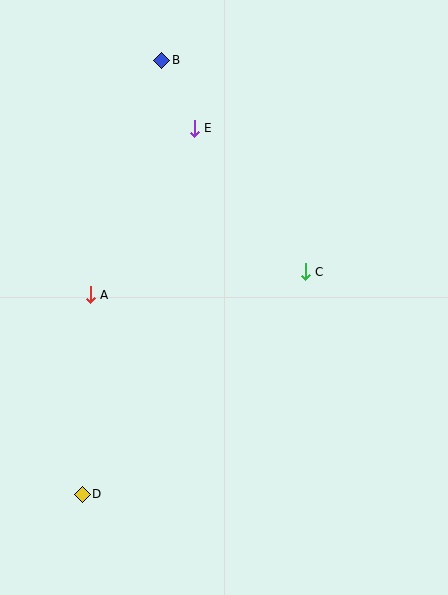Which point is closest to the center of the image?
Point C at (305, 272) is closest to the center.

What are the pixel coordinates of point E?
Point E is at (194, 128).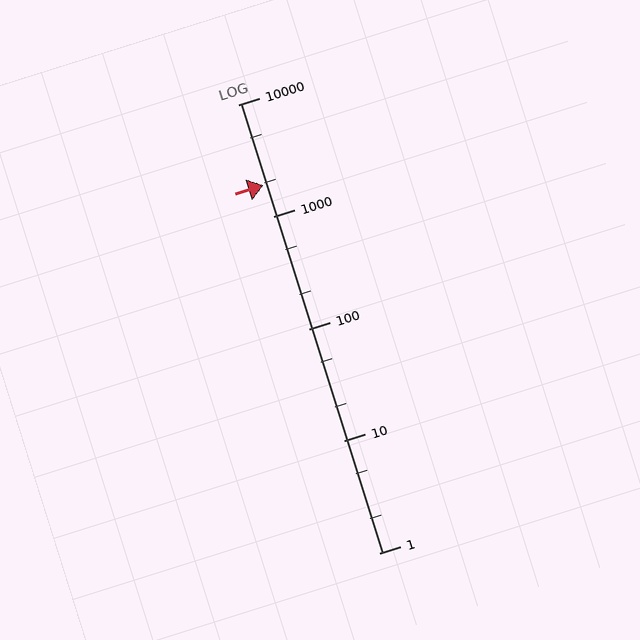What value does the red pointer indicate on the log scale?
The pointer indicates approximately 1900.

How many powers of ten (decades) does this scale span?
The scale spans 4 decades, from 1 to 10000.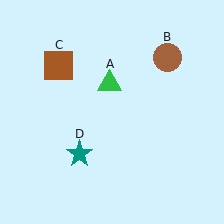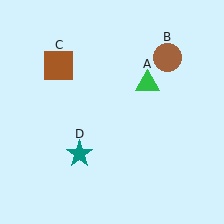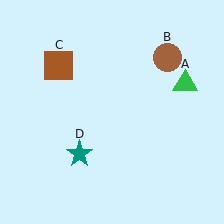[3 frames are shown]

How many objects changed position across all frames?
1 object changed position: green triangle (object A).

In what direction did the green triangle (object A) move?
The green triangle (object A) moved right.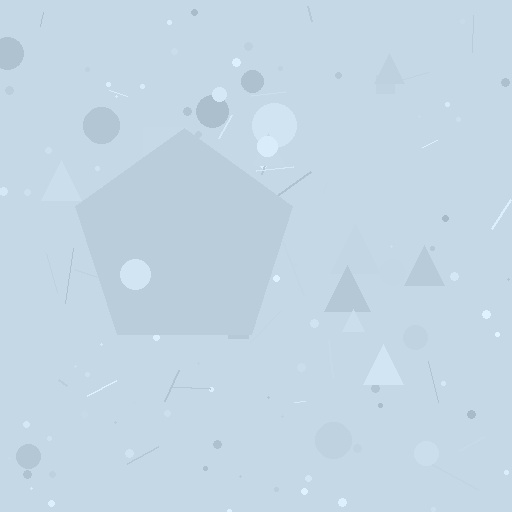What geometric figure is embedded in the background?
A pentagon is embedded in the background.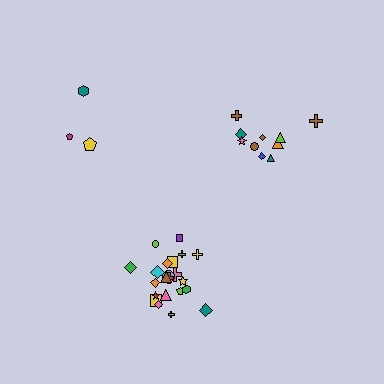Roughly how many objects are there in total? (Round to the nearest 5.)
Roughly 35 objects in total.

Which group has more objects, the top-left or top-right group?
The top-right group.